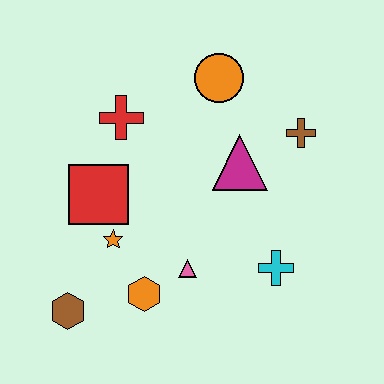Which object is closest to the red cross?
The red square is closest to the red cross.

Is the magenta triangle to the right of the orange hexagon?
Yes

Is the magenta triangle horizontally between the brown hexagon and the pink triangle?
No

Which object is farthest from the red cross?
The cyan cross is farthest from the red cross.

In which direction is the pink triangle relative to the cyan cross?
The pink triangle is to the left of the cyan cross.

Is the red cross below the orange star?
No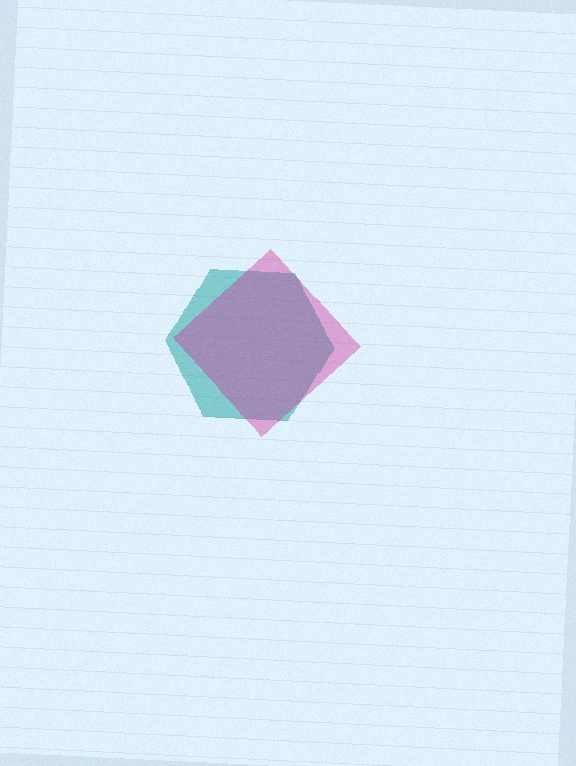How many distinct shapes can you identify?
There are 2 distinct shapes: a teal hexagon, a magenta diamond.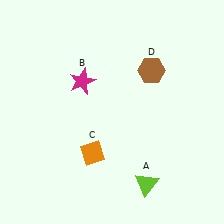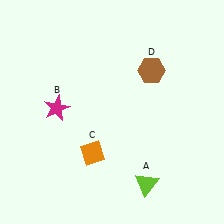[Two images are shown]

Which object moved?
The magenta star (B) moved down.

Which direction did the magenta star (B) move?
The magenta star (B) moved down.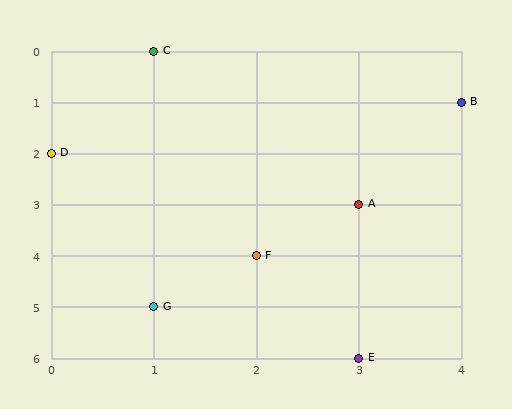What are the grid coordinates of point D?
Point D is at grid coordinates (0, 2).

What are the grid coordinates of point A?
Point A is at grid coordinates (3, 3).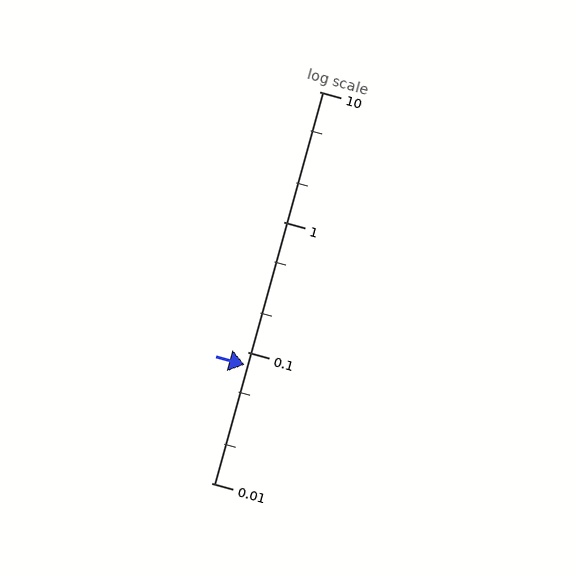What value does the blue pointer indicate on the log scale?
The pointer indicates approximately 0.08.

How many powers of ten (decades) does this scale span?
The scale spans 3 decades, from 0.01 to 10.